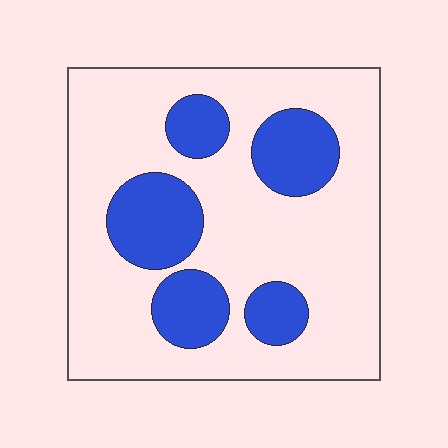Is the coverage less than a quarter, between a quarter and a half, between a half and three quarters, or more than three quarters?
Between a quarter and a half.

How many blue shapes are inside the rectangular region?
5.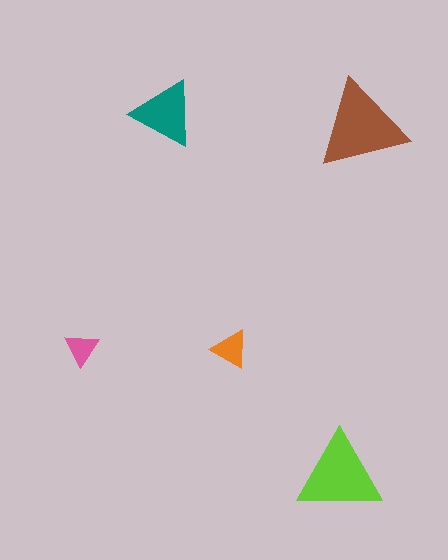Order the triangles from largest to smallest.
the brown one, the lime one, the teal one, the orange one, the pink one.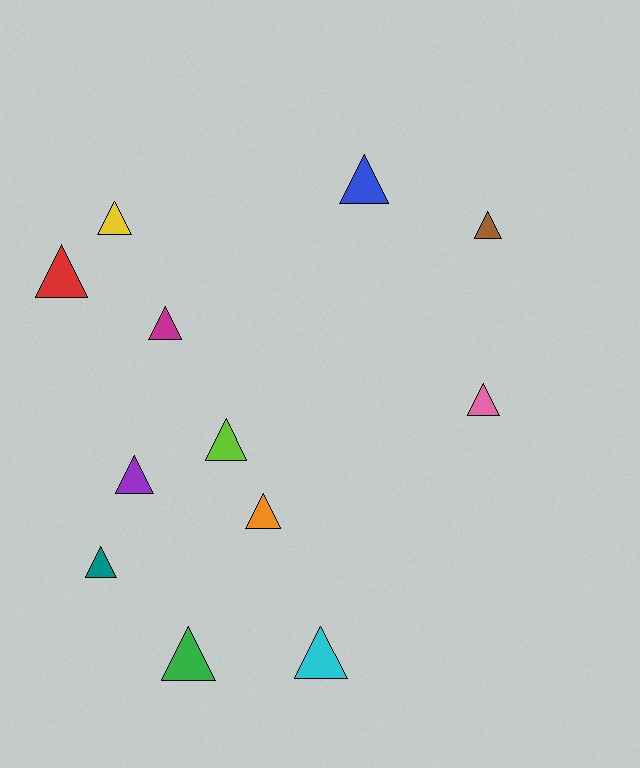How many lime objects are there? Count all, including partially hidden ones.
There is 1 lime object.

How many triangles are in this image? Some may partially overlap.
There are 12 triangles.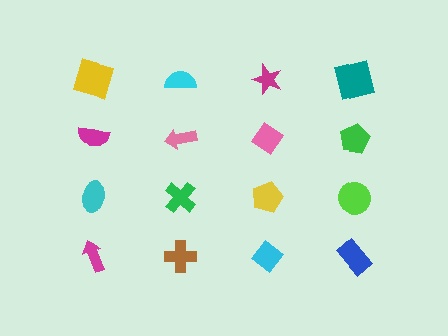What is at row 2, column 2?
A pink arrow.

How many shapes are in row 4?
4 shapes.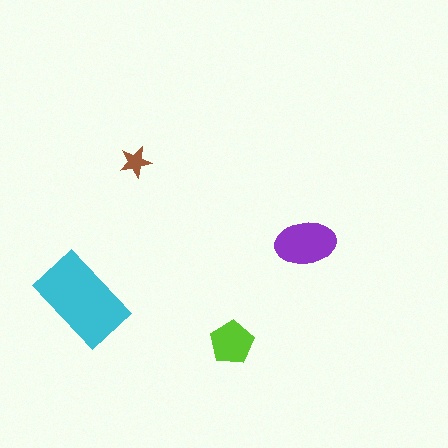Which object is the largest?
The cyan rectangle.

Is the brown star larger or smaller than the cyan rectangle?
Smaller.